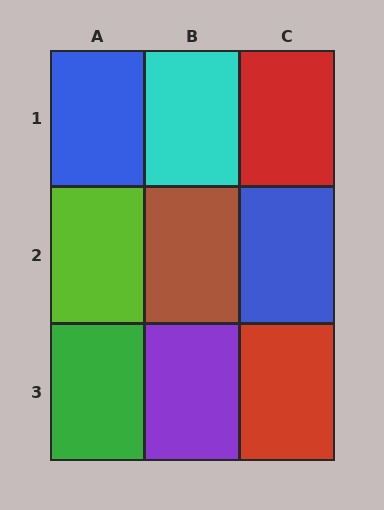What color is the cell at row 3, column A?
Green.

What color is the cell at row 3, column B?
Purple.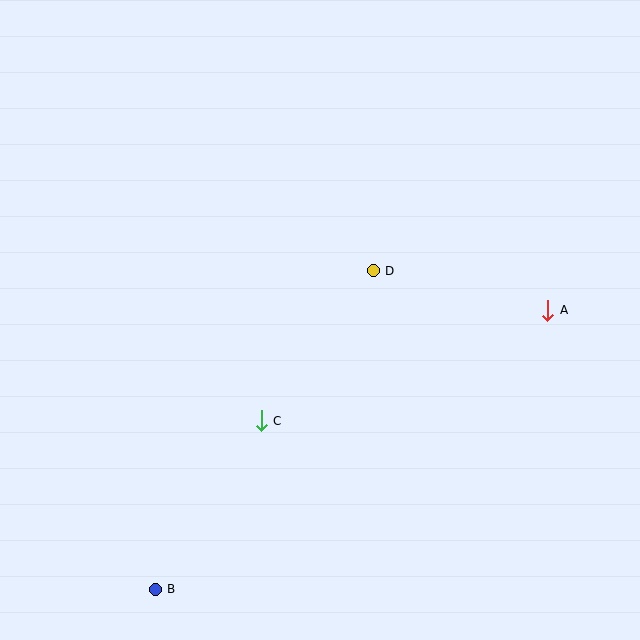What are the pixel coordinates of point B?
Point B is at (155, 589).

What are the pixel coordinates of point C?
Point C is at (261, 421).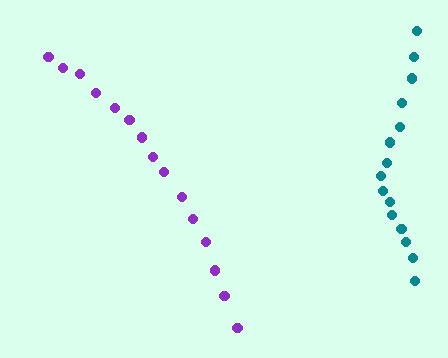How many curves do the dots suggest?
There are 2 distinct paths.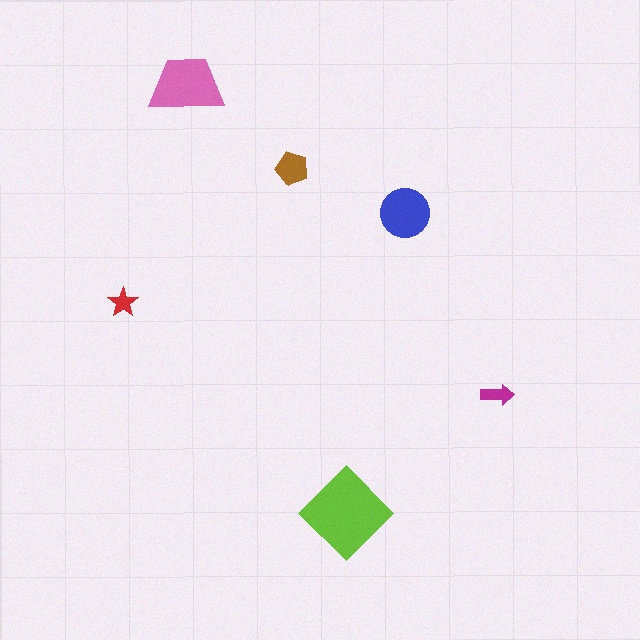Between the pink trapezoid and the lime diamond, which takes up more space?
The lime diamond.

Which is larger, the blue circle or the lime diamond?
The lime diamond.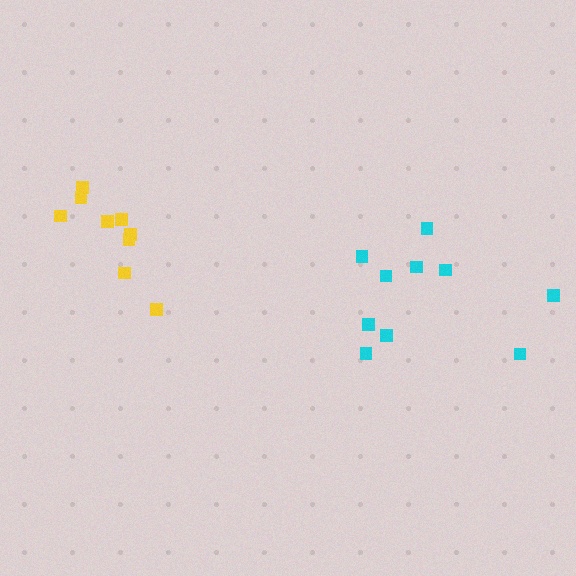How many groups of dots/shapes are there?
There are 2 groups.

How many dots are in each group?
Group 1: 9 dots, Group 2: 10 dots (19 total).